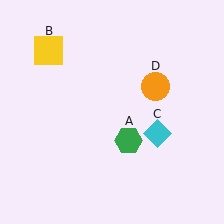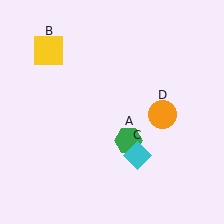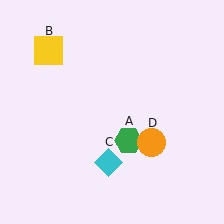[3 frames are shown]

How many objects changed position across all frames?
2 objects changed position: cyan diamond (object C), orange circle (object D).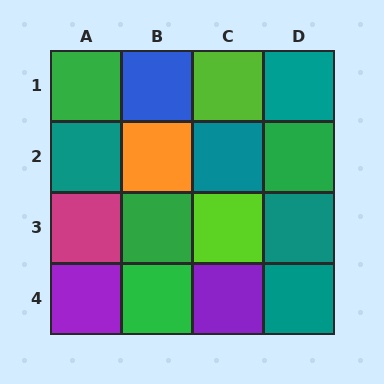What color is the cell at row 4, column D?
Teal.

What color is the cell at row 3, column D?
Teal.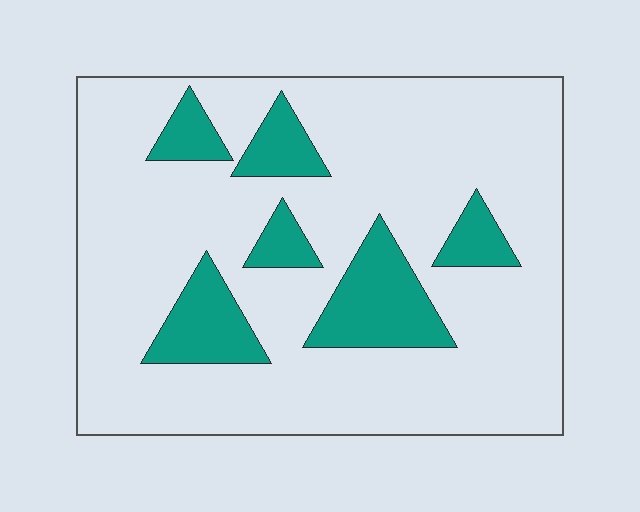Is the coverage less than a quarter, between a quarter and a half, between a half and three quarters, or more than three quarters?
Less than a quarter.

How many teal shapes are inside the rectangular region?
6.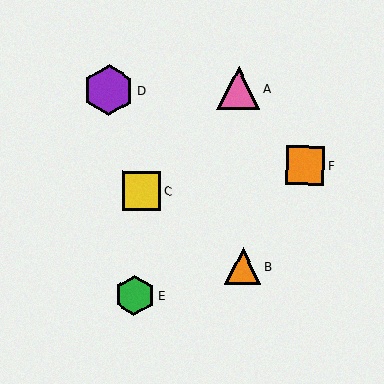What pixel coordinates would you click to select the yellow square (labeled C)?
Click at (141, 191) to select the yellow square C.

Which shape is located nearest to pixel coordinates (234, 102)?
The pink triangle (labeled A) at (239, 88) is nearest to that location.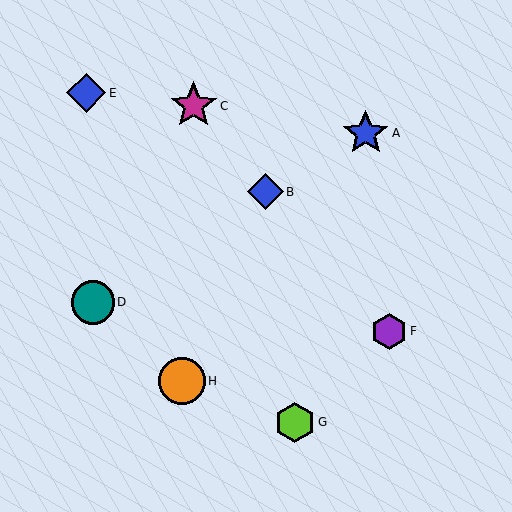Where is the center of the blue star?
The center of the blue star is at (366, 133).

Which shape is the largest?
The magenta star (labeled C) is the largest.